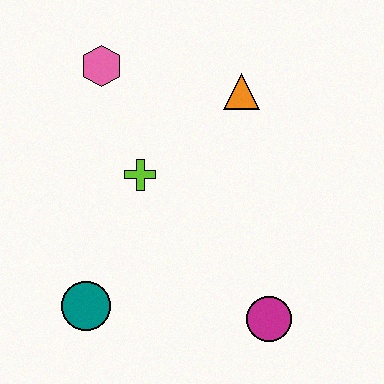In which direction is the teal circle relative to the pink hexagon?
The teal circle is below the pink hexagon.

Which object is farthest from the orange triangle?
The teal circle is farthest from the orange triangle.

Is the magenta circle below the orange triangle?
Yes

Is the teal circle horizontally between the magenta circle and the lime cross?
No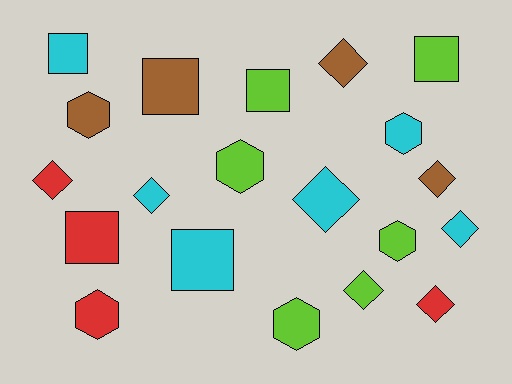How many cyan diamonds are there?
There are 3 cyan diamonds.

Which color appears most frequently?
Cyan, with 6 objects.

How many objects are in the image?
There are 20 objects.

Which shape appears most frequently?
Diamond, with 8 objects.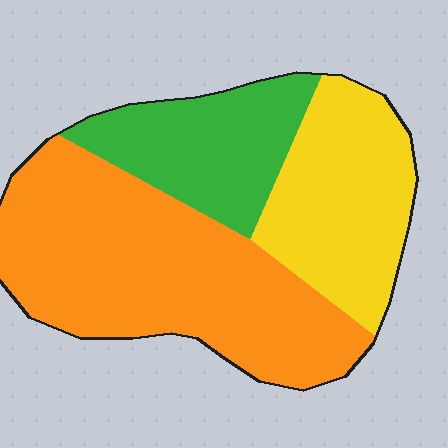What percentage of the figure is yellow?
Yellow takes up between a sixth and a third of the figure.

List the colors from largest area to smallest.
From largest to smallest: orange, yellow, green.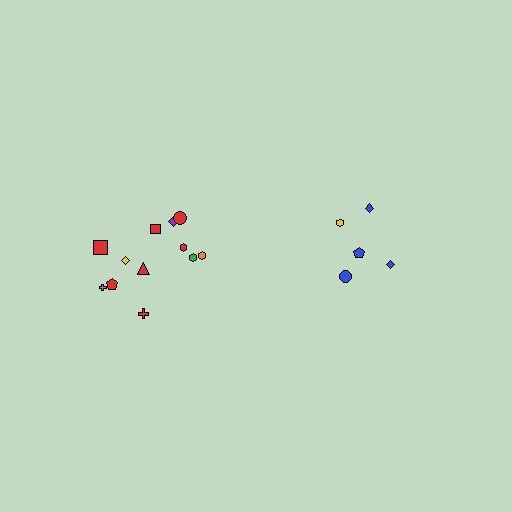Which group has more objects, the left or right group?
The left group.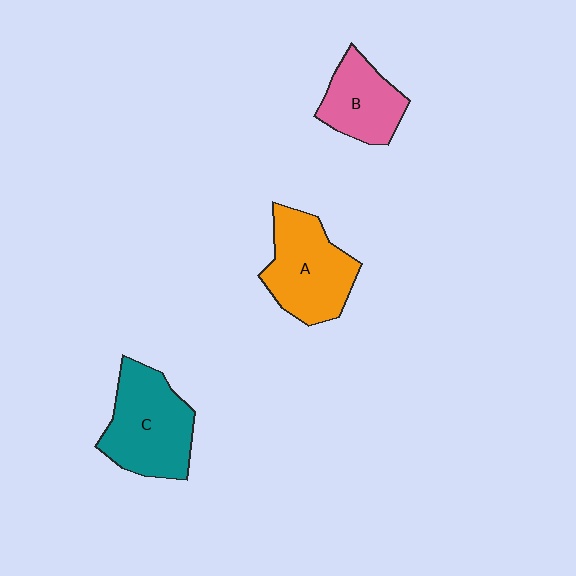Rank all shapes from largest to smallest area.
From largest to smallest: C (teal), A (orange), B (pink).